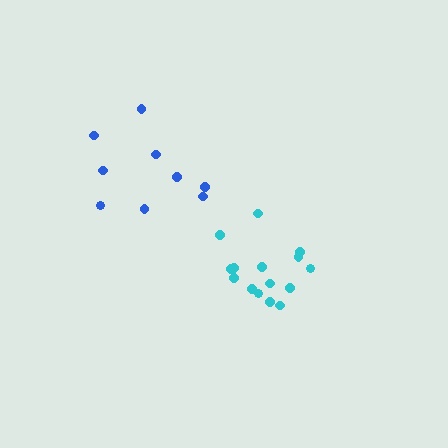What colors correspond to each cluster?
The clusters are colored: cyan, blue.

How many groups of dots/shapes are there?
There are 2 groups.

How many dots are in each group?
Group 1: 15 dots, Group 2: 9 dots (24 total).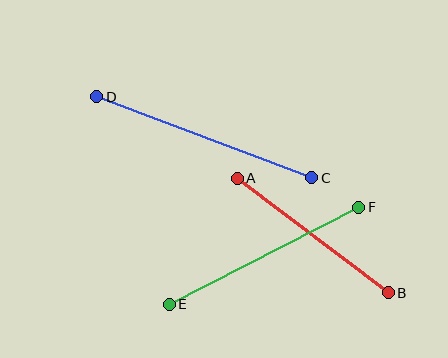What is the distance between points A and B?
The distance is approximately 189 pixels.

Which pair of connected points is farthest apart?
Points C and D are farthest apart.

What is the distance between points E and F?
The distance is approximately 213 pixels.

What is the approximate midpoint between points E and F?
The midpoint is at approximately (264, 256) pixels.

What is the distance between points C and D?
The distance is approximately 229 pixels.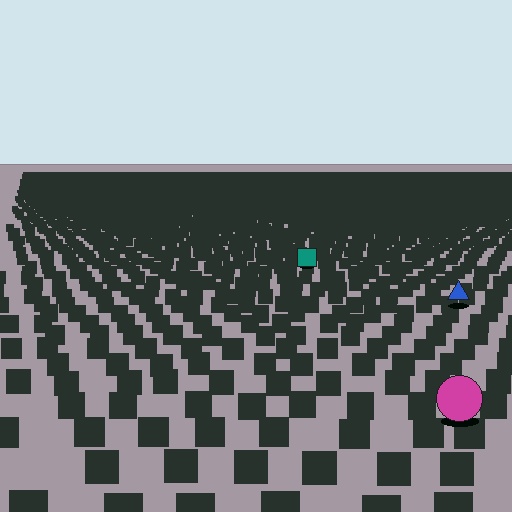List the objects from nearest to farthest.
From nearest to farthest: the magenta circle, the blue triangle, the teal square.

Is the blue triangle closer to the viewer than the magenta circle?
No. The magenta circle is closer — you can tell from the texture gradient: the ground texture is coarser near it.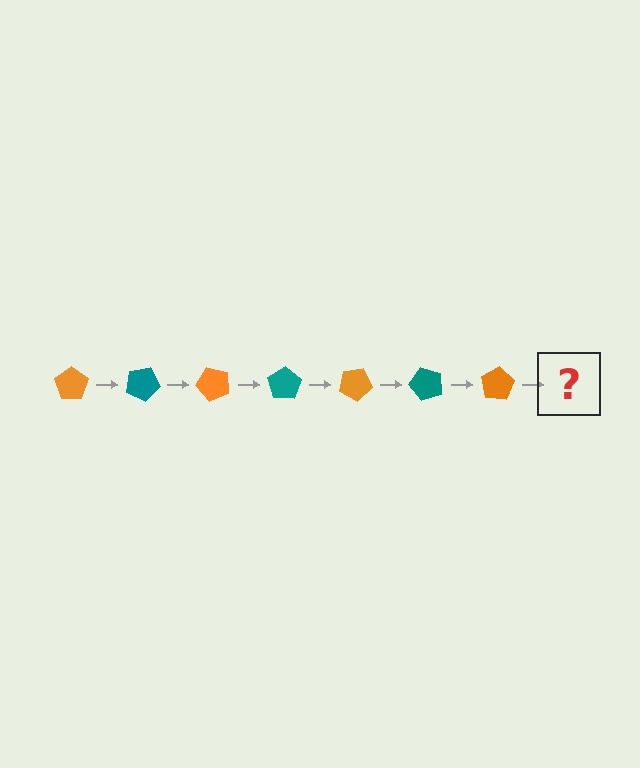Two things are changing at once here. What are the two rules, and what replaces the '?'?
The two rules are that it rotates 25 degrees each step and the color cycles through orange and teal. The '?' should be a teal pentagon, rotated 175 degrees from the start.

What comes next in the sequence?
The next element should be a teal pentagon, rotated 175 degrees from the start.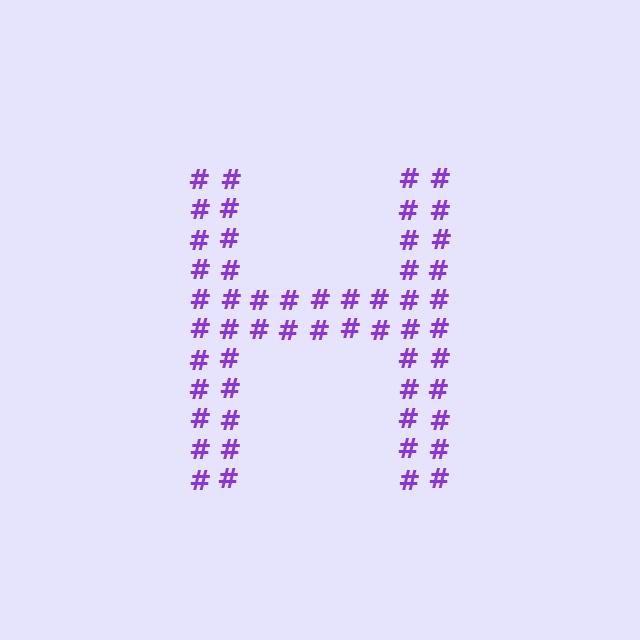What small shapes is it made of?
It is made of small hash symbols.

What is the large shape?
The large shape is the letter H.